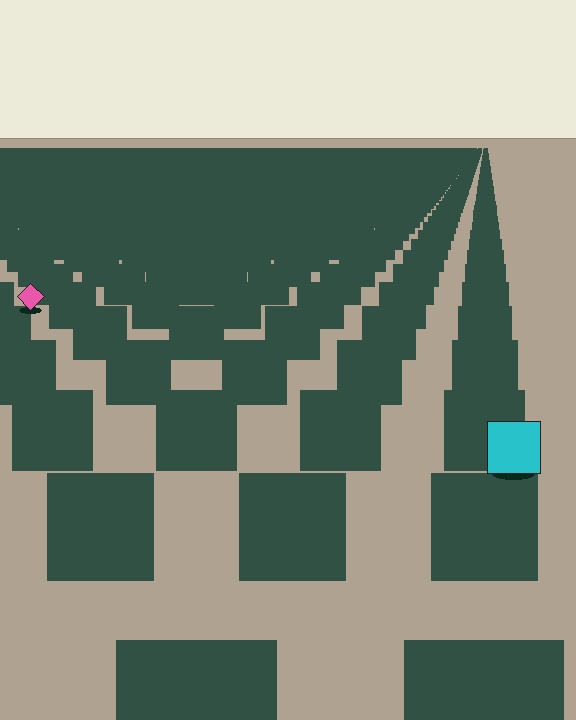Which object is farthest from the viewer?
The pink diamond is farthest from the viewer. It appears smaller and the ground texture around it is denser.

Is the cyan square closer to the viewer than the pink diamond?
Yes. The cyan square is closer — you can tell from the texture gradient: the ground texture is coarser near it.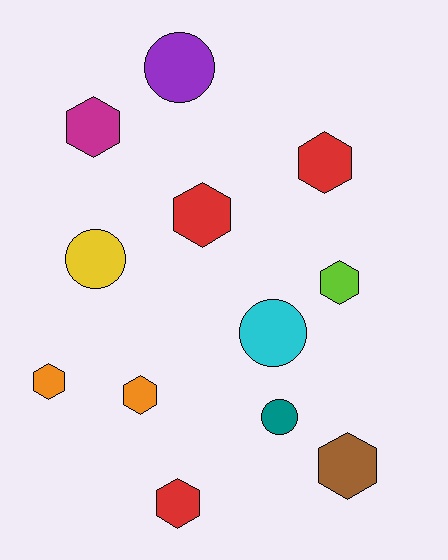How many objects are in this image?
There are 12 objects.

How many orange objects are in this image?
There are 2 orange objects.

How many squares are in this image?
There are no squares.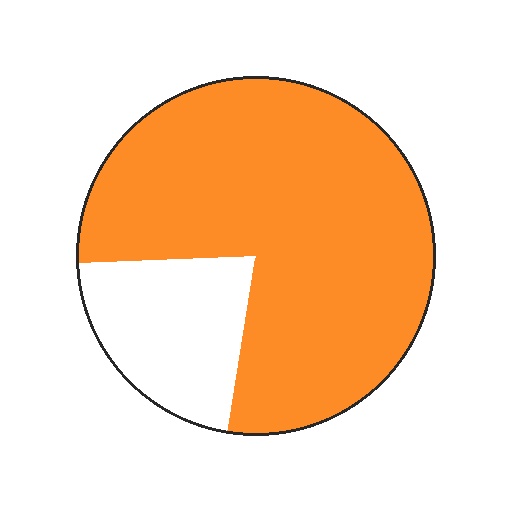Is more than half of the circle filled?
Yes.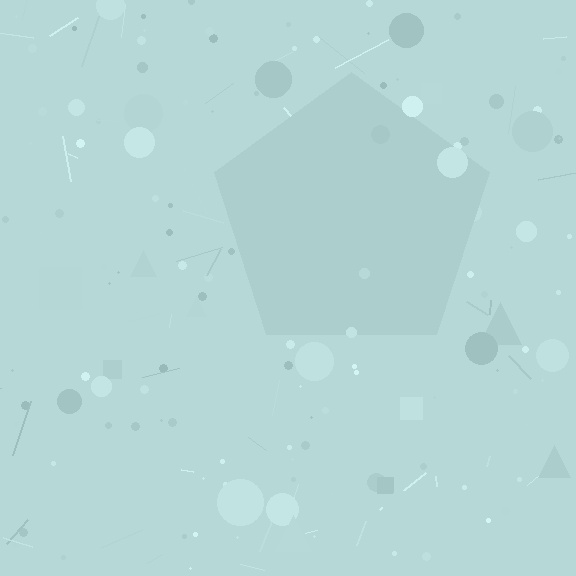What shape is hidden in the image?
A pentagon is hidden in the image.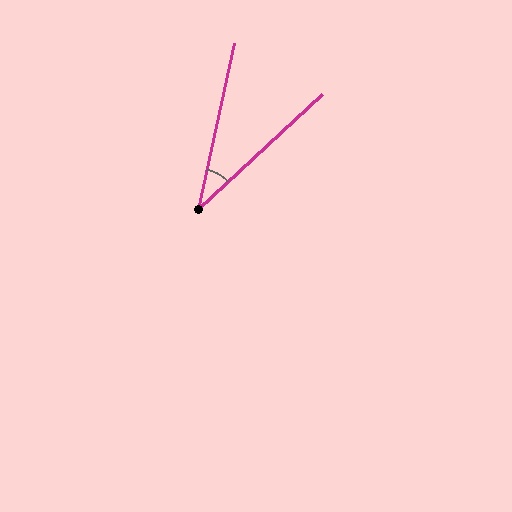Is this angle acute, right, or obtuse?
It is acute.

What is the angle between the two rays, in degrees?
Approximately 35 degrees.